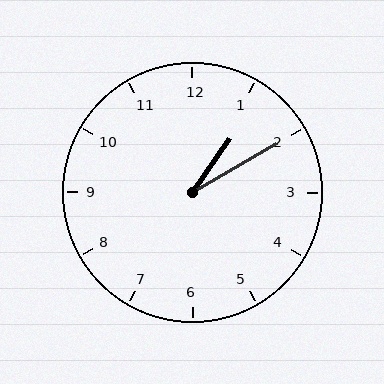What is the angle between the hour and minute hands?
Approximately 25 degrees.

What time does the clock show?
1:10.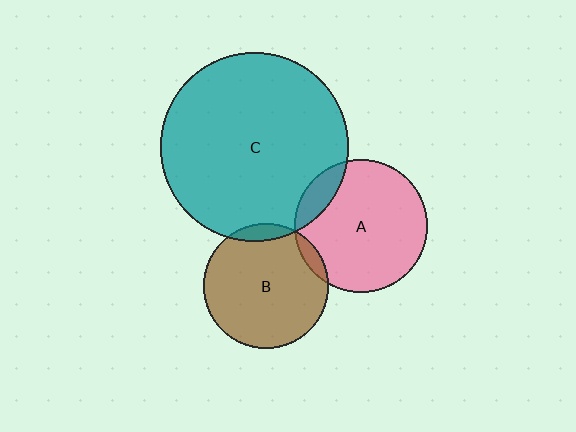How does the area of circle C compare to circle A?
Approximately 2.0 times.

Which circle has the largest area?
Circle C (teal).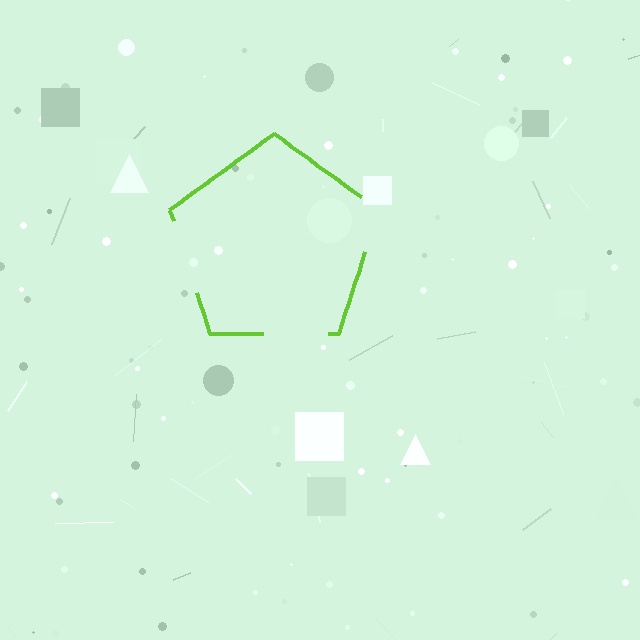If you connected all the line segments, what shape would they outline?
They would outline a pentagon.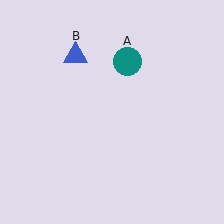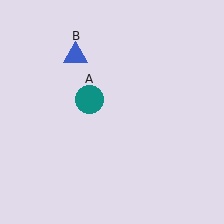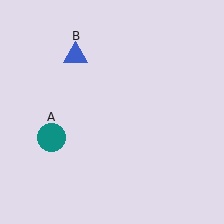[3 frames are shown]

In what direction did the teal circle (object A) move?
The teal circle (object A) moved down and to the left.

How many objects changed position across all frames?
1 object changed position: teal circle (object A).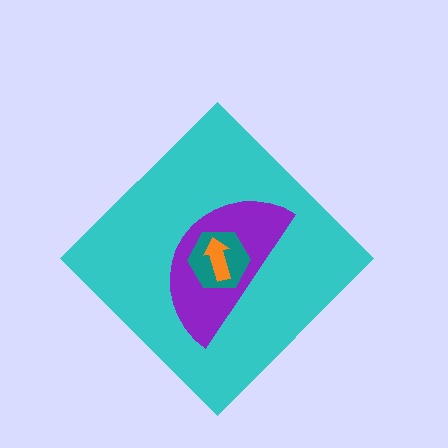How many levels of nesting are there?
4.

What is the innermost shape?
The orange arrow.